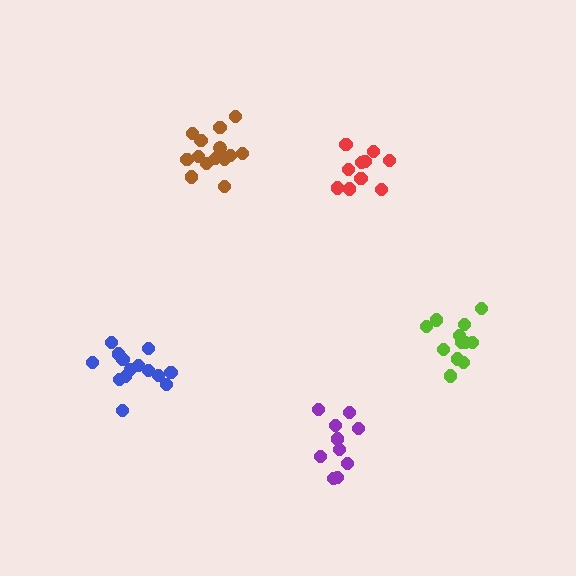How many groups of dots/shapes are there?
There are 5 groups.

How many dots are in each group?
Group 1: 15 dots, Group 2: 10 dots, Group 3: 10 dots, Group 4: 12 dots, Group 5: 14 dots (61 total).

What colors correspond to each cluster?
The clusters are colored: brown, red, purple, lime, blue.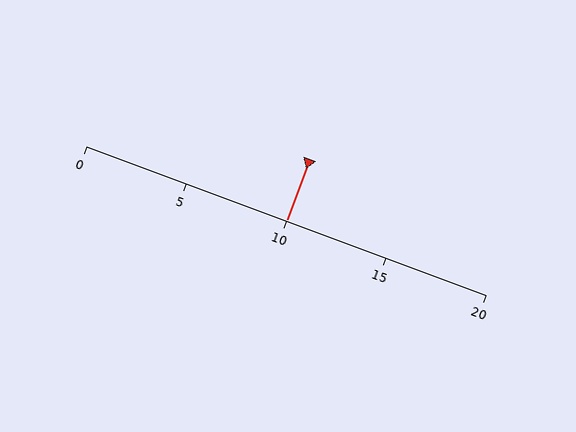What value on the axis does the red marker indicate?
The marker indicates approximately 10.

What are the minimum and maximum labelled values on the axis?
The axis runs from 0 to 20.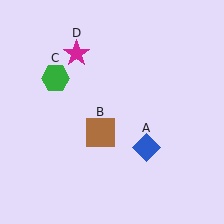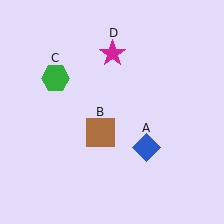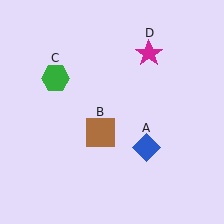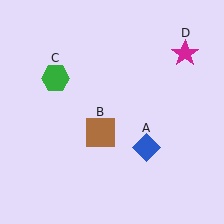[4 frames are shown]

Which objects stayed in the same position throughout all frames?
Blue diamond (object A) and brown square (object B) and green hexagon (object C) remained stationary.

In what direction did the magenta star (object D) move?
The magenta star (object D) moved right.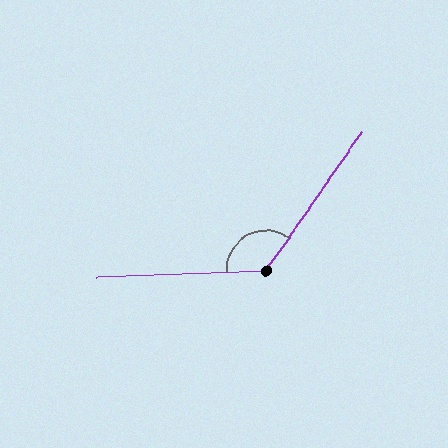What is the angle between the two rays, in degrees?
Approximately 127 degrees.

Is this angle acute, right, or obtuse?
It is obtuse.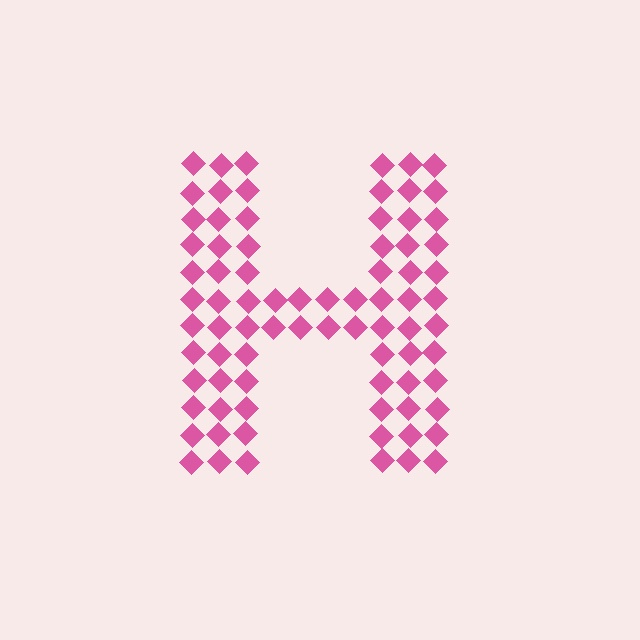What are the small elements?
The small elements are diamonds.